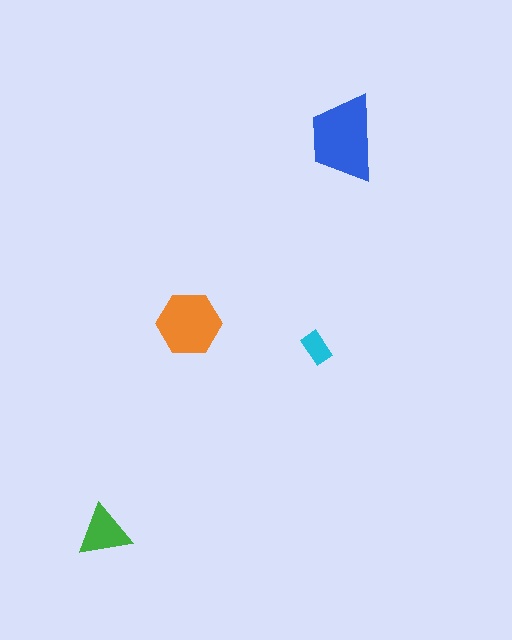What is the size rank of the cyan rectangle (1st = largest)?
4th.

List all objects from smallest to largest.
The cyan rectangle, the green triangle, the orange hexagon, the blue trapezoid.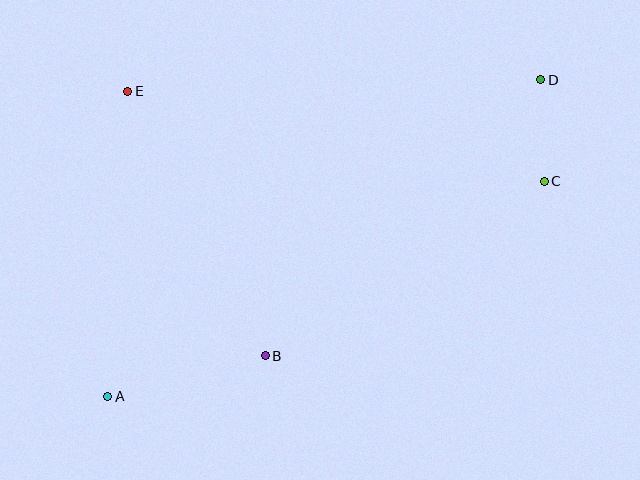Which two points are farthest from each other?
Points A and D are farthest from each other.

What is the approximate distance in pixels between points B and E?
The distance between B and E is approximately 298 pixels.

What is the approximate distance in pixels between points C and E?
The distance between C and E is approximately 426 pixels.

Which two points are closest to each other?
Points C and D are closest to each other.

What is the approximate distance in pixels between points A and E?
The distance between A and E is approximately 305 pixels.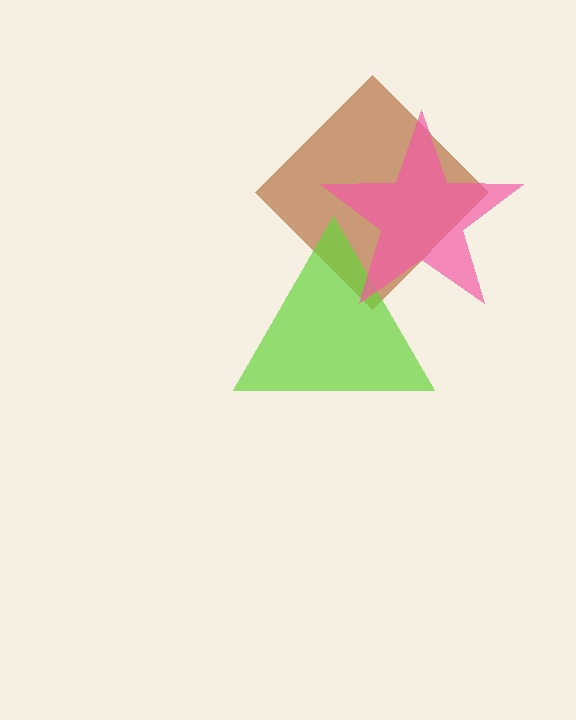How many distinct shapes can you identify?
There are 3 distinct shapes: a brown diamond, a lime triangle, a pink star.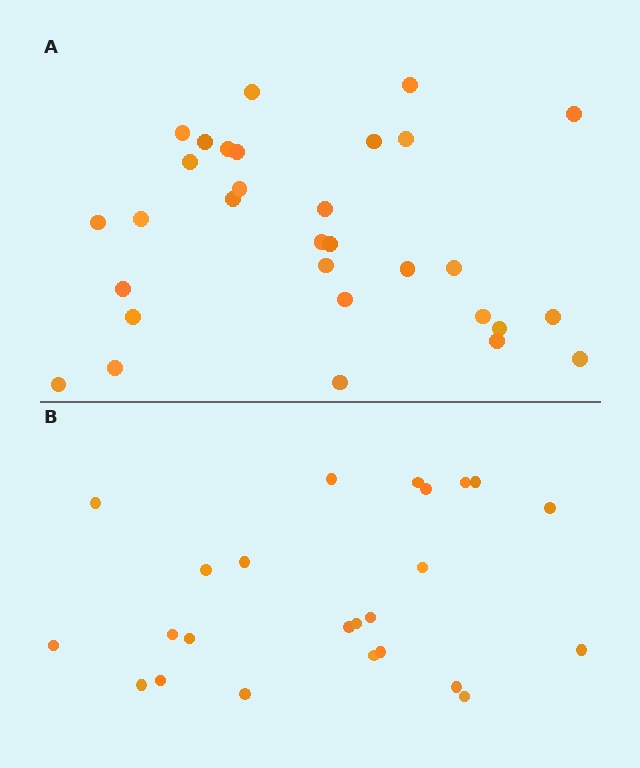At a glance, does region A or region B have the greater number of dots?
Region A (the top region) has more dots.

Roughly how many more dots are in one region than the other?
Region A has roughly 8 or so more dots than region B.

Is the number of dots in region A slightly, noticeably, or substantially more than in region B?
Region A has noticeably more, but not dramatically so. The ratio is roughly 1.3 to 1.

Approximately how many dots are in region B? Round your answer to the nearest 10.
About 20 dots. (The exact count is 24, which rounds to 20.)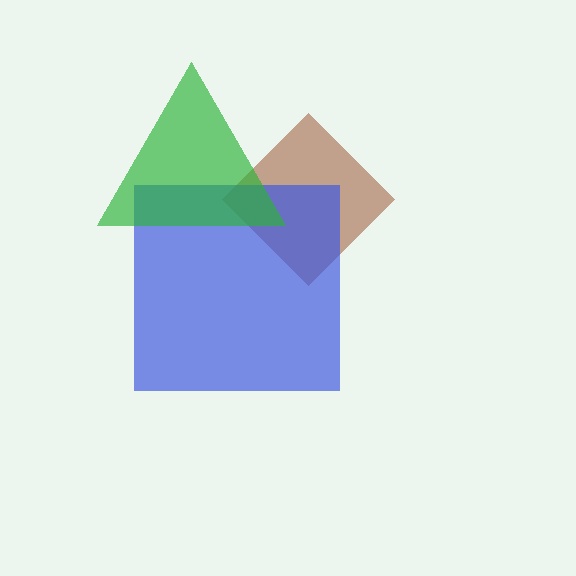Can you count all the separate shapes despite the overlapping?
Yes, there are 3 separate shapes.